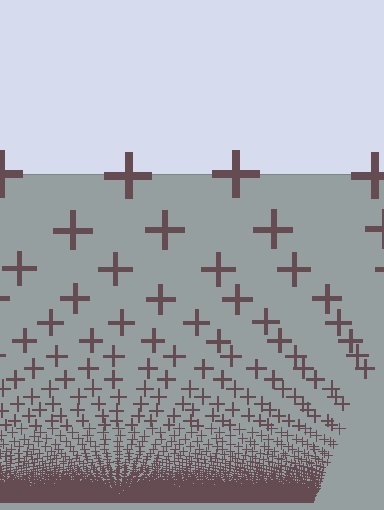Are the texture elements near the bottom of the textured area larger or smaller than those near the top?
Smaller. The gradient is inverted — elements near the bottom are smaller and denser.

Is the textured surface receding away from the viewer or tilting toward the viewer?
The surface appears to tilt toward the viewer. Texture elements get larger and sparser toward the top.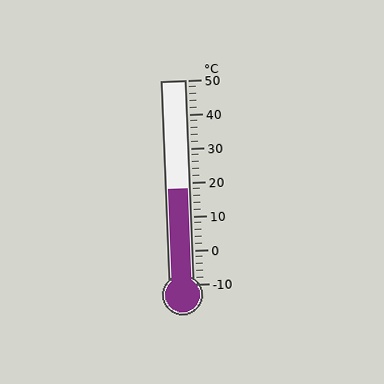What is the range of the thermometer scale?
The thermometer scale ranges from -10°C to 50°C.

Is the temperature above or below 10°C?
The temperature is above 10°C.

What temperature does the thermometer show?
The thermometer shows approximately 18°C.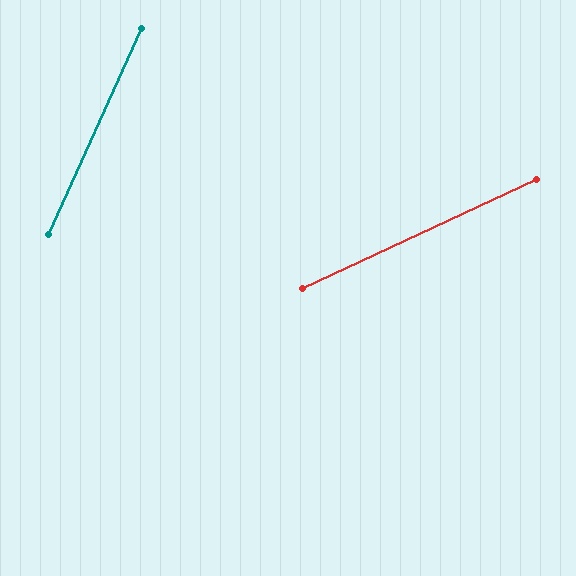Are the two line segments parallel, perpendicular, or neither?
Neither parallel nor perpendicular — they differ by about 41°.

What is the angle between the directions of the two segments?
Approximately 41 degrees.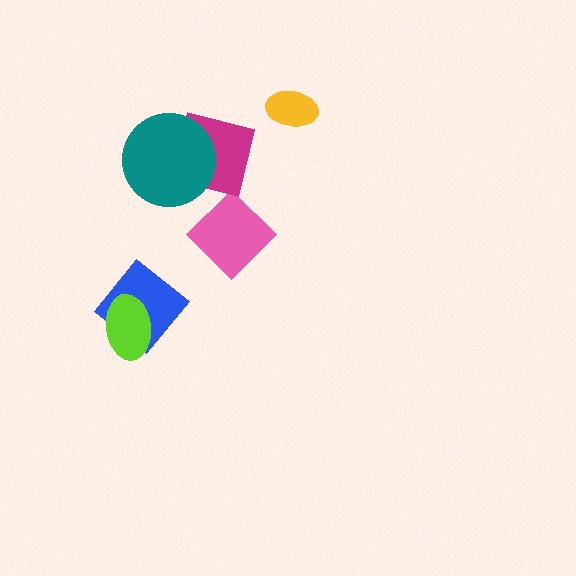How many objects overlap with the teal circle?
1 object overlaps with the teal circle.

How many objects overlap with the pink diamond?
0 objects overlap with the pink diamond.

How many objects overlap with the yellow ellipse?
0 objects overlap with the yellow ellipse.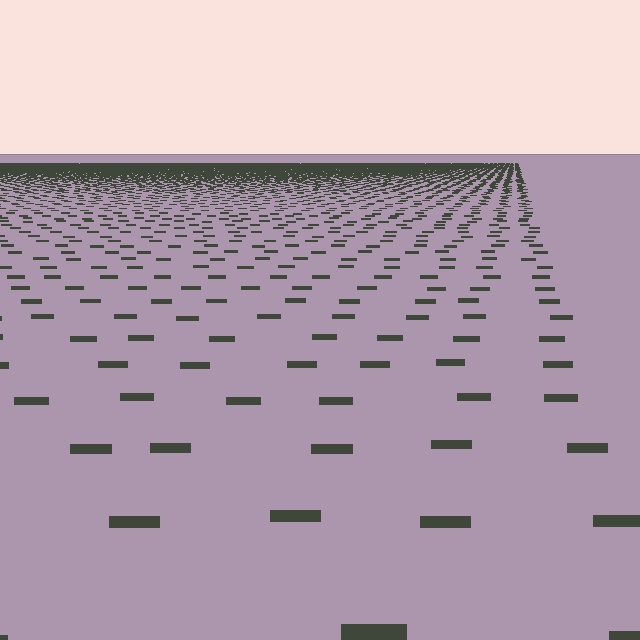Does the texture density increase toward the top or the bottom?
Density increases toward the top.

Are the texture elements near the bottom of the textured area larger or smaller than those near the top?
Larger. Near the bottom, elements are closer to the viewer and appear at a bigger on-screen size.